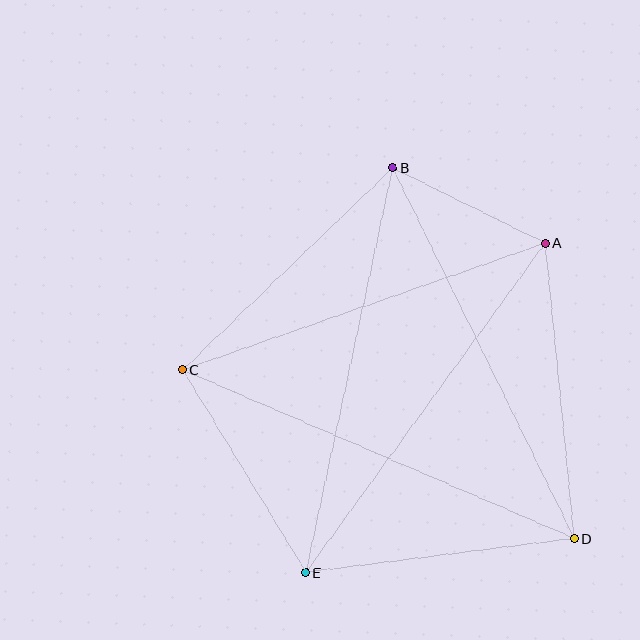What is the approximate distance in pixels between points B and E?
The distance between B and E is approximately 414 pixels.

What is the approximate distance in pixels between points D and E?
The distance between D and E is approximately 271 pixels.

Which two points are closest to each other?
Points A and B are closest to each other.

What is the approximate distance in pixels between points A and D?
The distance between A and D is approximately 297 pixels.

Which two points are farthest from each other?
Points C and D are farthest from each other.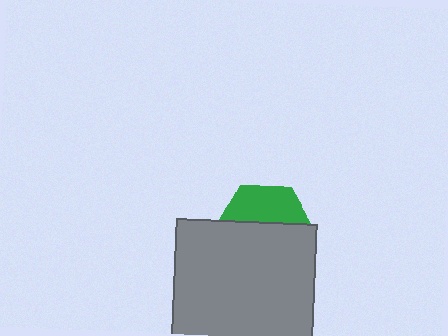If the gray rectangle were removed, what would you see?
You would see the complete green hexagon.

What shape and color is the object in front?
The object in front is a gray rectangle.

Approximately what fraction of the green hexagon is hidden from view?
Roughly 62% of the green hexagon is hidden behind the gray rectangle.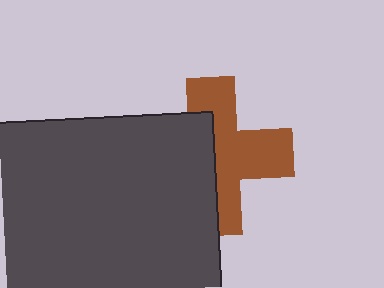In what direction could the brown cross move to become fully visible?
The brown cross could move right. That would shift it out from behind the dark gray square entirely.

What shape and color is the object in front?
The object in front is a dark gray square.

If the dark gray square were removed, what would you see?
You would see the complete brown cross.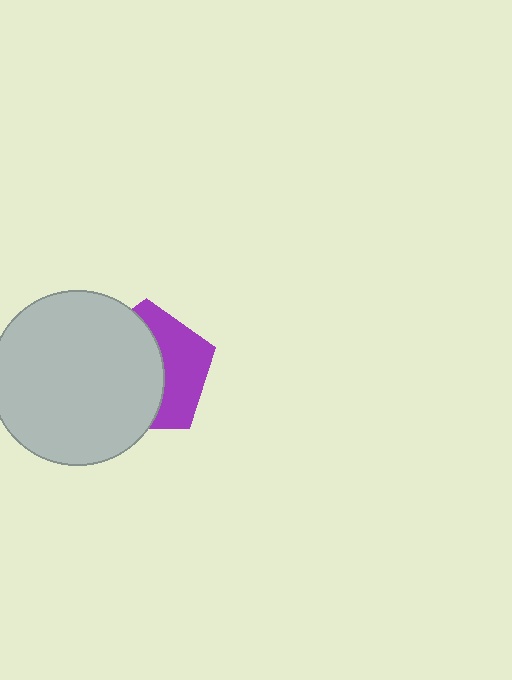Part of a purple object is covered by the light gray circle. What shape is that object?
It is a pentagon.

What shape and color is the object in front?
The object in front is a light gray circle.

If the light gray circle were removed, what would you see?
You would see the complete purple pentagon.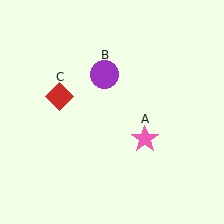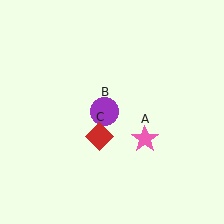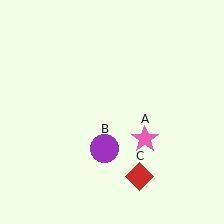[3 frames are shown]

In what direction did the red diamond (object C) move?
The red diamond (object C) moved down and to the right.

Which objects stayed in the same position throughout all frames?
Pink star (object A) remained stationary.